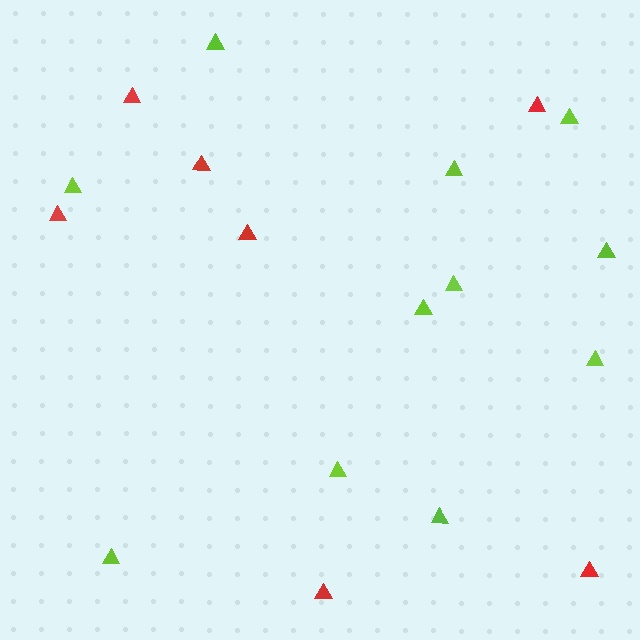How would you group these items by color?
There are 2 groups: one group of red triangles (7) and one group of lime triangles (11).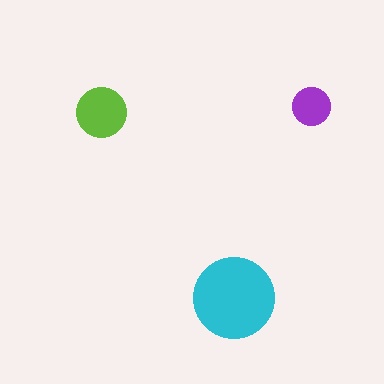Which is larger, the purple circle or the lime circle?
The lime one.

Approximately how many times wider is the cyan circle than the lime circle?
About 1.5 times wider.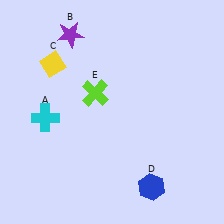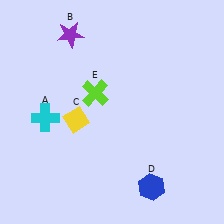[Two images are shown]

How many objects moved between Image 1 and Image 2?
1 object moved between the two images.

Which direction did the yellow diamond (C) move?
The yellow diamond (C) moved down.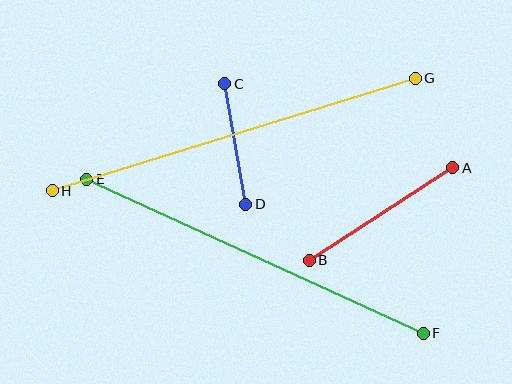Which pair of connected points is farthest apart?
Points G and H are farthest apart.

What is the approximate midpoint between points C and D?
The midpoint is at approximately (235, 144) pixels.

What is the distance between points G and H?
The distance is approximately 380 pixels.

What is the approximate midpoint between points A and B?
The midpoint is at approximately (381, 214) pixels.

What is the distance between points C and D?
The distance is approximately 122 pixels.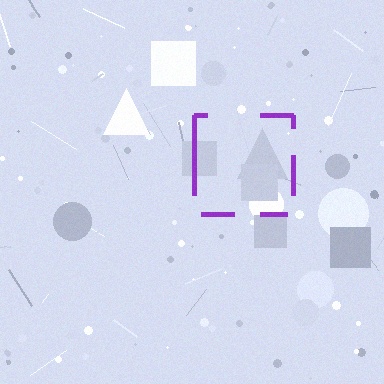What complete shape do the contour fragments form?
The contour fragments form a square.